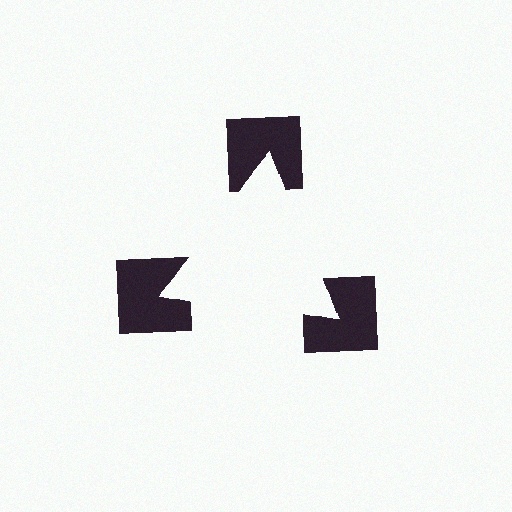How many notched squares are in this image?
There are 3 — one at each vertex of the illusory triangle.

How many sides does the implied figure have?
3 sides.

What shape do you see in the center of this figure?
An illusory triangle — its edges are inferred from the aligned wedge cuts in the notched squares, not physically drawn.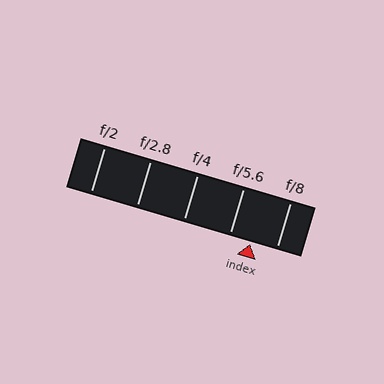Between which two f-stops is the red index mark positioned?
The index mark is between f/5.6 and f/8.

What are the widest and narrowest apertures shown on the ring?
The widest aperture shown is f/2 and the narrowest is f/8.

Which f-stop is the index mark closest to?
The index mark is closest to f/5.6.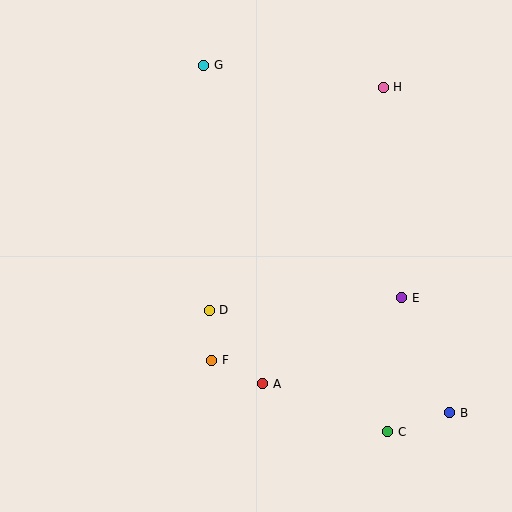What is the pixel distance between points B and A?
The distance between B and A is 189 pixels.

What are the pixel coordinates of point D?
Point D is at (209, 310).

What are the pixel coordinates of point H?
Point H is at (383, 87).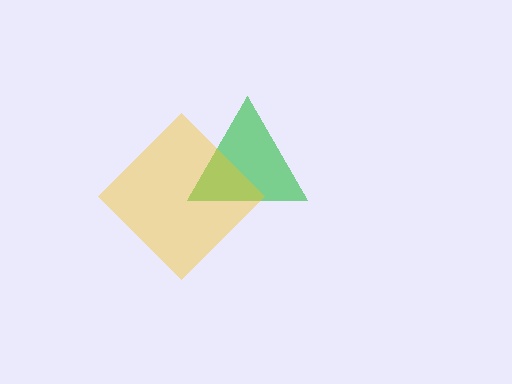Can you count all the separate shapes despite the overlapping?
Yes, there are 2 separate shapes.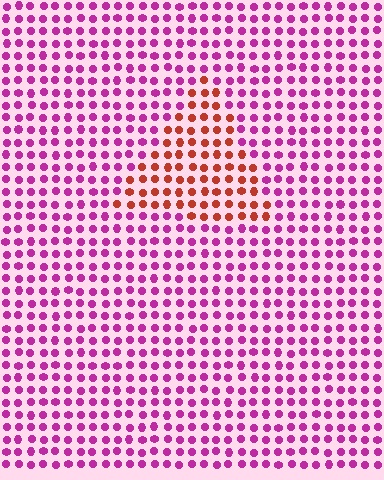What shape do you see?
I see a triangle.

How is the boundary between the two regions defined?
The boundary is defined purely by a slight shift in hue (about 55 degrees). Spacing, size, and orientation are identical on both sides.